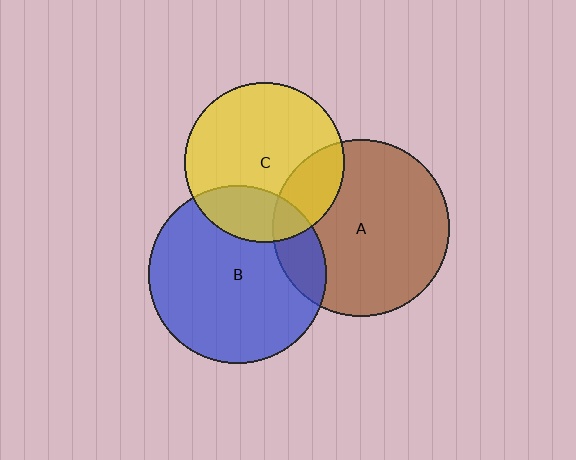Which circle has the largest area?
Circle B (blue).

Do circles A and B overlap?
Yes.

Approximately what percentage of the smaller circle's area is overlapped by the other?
Approximately 15%.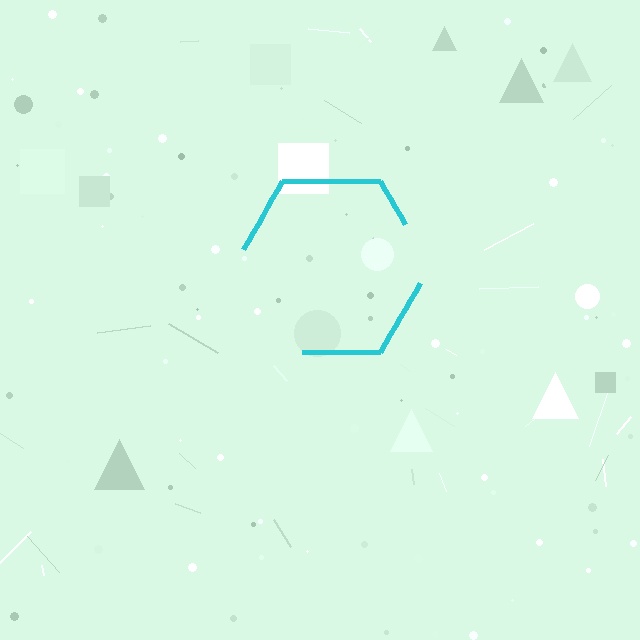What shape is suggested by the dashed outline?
The dashed outline suggests a hexagon.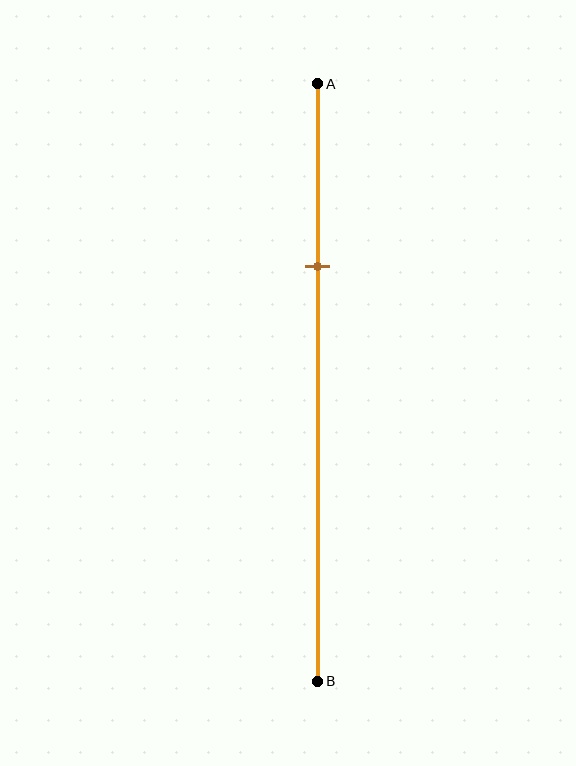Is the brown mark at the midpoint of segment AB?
No, the mark is at about 30% from A, not at the 50% midpoint.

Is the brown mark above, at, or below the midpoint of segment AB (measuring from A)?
The brown mark is above the midpoint of segment AB.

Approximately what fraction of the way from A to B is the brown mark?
The brown mark is approximately 30% of the way from A to B.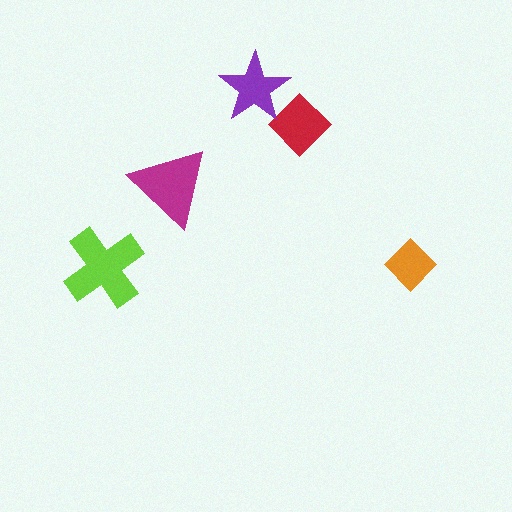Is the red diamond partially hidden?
Yes, it is partially covered by another shape.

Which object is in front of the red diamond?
The purple star is in front of the red diamond.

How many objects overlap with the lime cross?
0 objects overlap with the lime cross.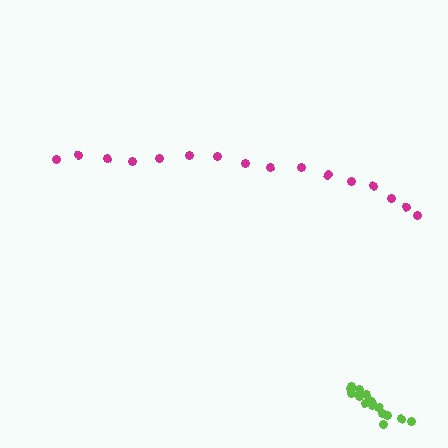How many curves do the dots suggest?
There are 2 distinct paths.